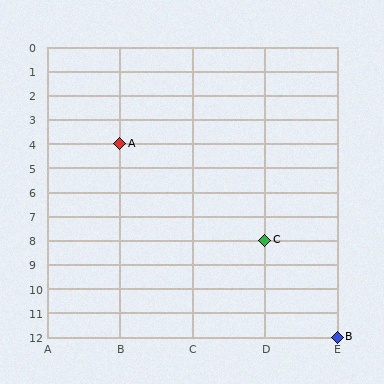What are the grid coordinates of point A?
Point A is at grid coordinates (B, 4).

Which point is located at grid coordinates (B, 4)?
Point A is at (B, 4).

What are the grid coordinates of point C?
Point C is at grid coordinates (D, 8).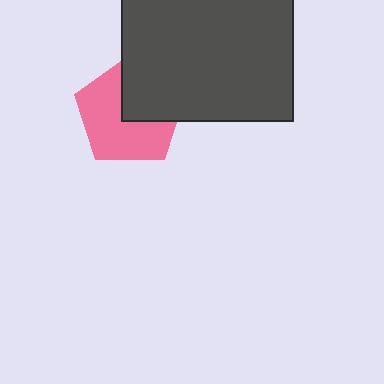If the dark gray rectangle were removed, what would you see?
You would see the complete pink pentagon.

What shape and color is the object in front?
The object in front is a dark gray rectangle.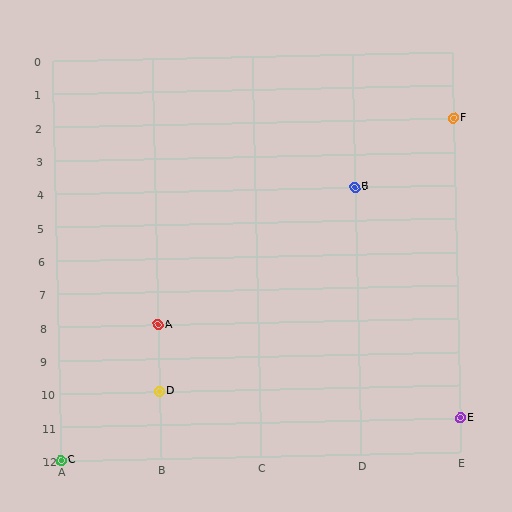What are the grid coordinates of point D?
Point D is at grid coordinates (B, 10).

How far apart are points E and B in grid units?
Points E and B are 1 column and 7 rows apart (about 7.1 grid units diagonally).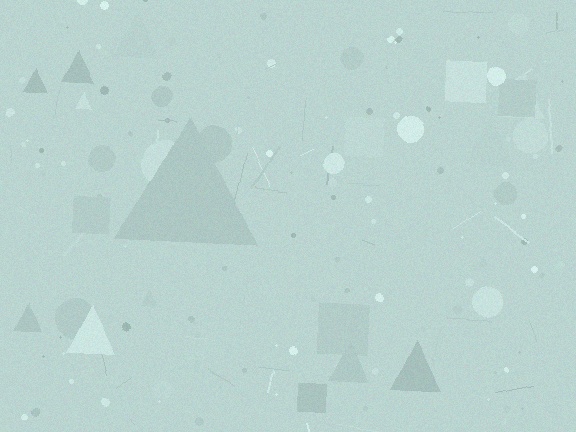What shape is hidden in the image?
A triangle is hidden in the image.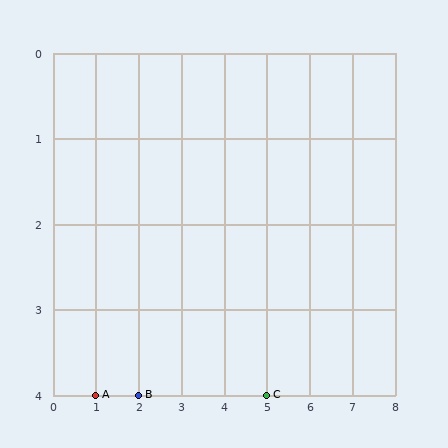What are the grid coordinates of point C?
Point C is at grid coordinates (5, 4).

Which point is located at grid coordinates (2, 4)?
Point B is at (2, 4).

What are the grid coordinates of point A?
Point A is at grid coordinates (1, 4).